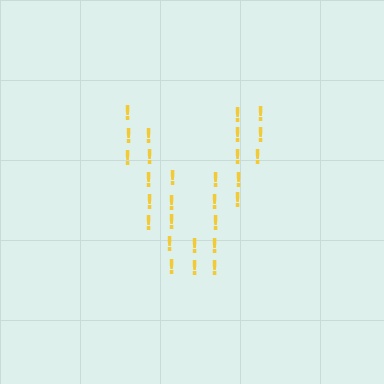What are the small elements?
The small elements are exclamation marks.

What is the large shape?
The large shape is the letter V.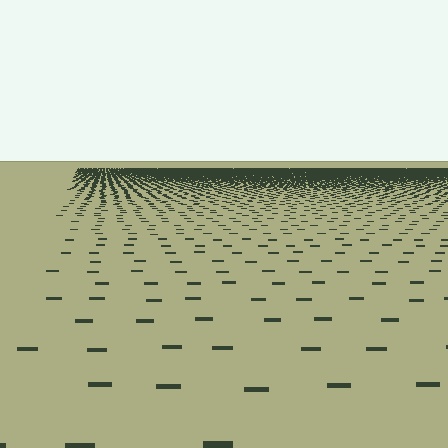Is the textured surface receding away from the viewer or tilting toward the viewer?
The surface is receding away from the viewer. Texture elements get smaller and denser toward the top.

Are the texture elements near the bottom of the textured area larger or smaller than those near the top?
Larger. Near the bottom, elements are closer to the viewer and appear at a bigger on-screen size.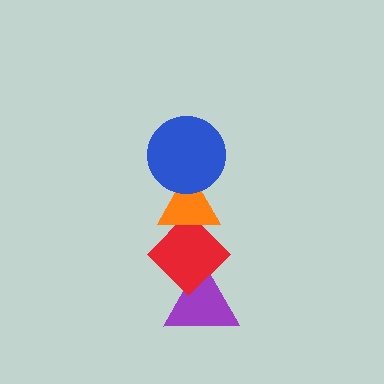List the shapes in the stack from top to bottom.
From top to bottom: the blue circle, the orange triangle, the red diamond, the purple triangle.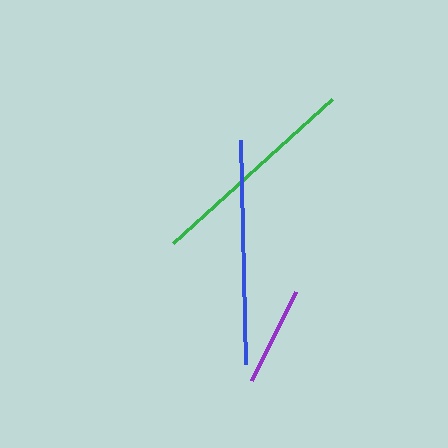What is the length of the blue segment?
The blue segment is approximately 224 pixels long.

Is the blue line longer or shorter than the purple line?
The blue line is longer than the purple line.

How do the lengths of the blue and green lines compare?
The blue and green lines are approximately the same length.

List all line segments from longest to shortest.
From longest to shortest: blue, green, purple.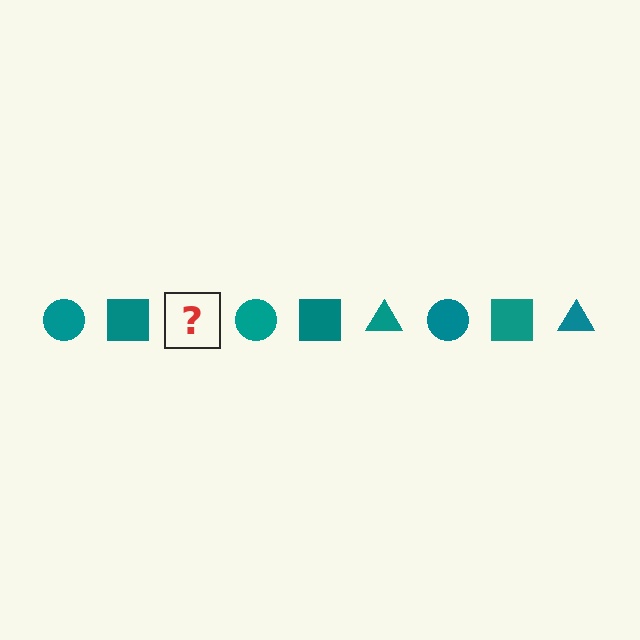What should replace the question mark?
The question mark should be replaced with a teal triangle.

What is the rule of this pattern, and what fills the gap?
The rule is that the pattern cycles through circle, square, triangle shapes in teal. The gap should be filled with a teal triangle.